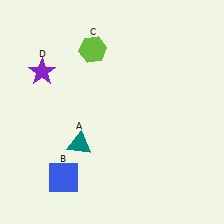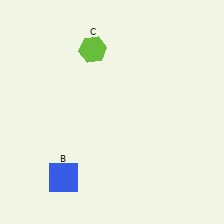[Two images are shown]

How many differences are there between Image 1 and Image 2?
There are 2 differences between the two images.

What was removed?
The teal triangle (A), the purple star (D) were removed in Image 2.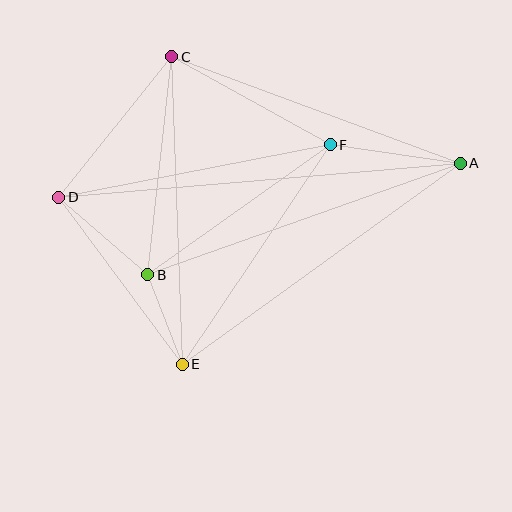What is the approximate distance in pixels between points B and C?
The distance between B and C is approximately 219 pixels.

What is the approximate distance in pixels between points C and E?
The distance between C and E is approximately 307 pixels.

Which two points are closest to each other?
Points B and E are closest to each other.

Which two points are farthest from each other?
Points A and D are farthest from each other.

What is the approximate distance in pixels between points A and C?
The distance between A and C is approximately 308 pixels.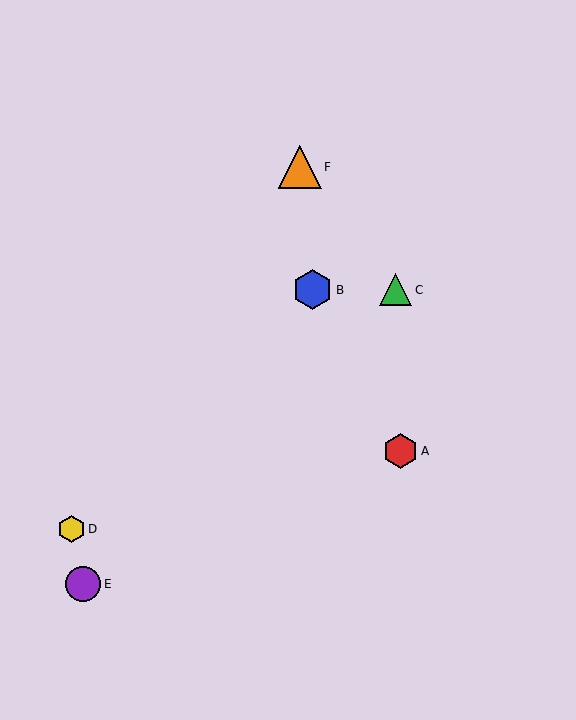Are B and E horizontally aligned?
No, B is at y≈290 and E is at y≈584.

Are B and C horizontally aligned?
Yes, both are at y≈290.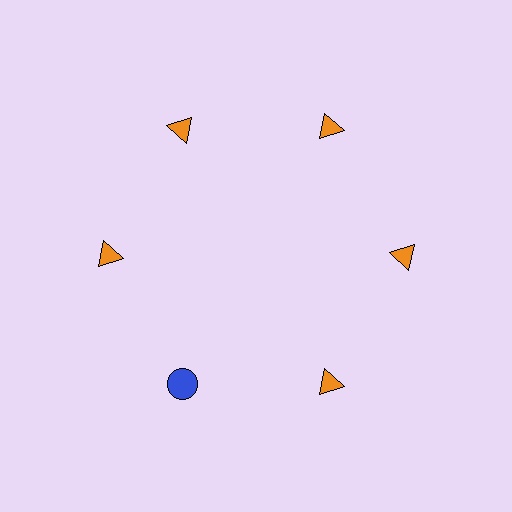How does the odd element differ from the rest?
It differs in both color (blue instead of orange) and shape (circle instead of triangle).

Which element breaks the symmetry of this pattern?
The blue circle at roughly the 7 o'clock position breaks the symmetry. All other shapes are orange triangles.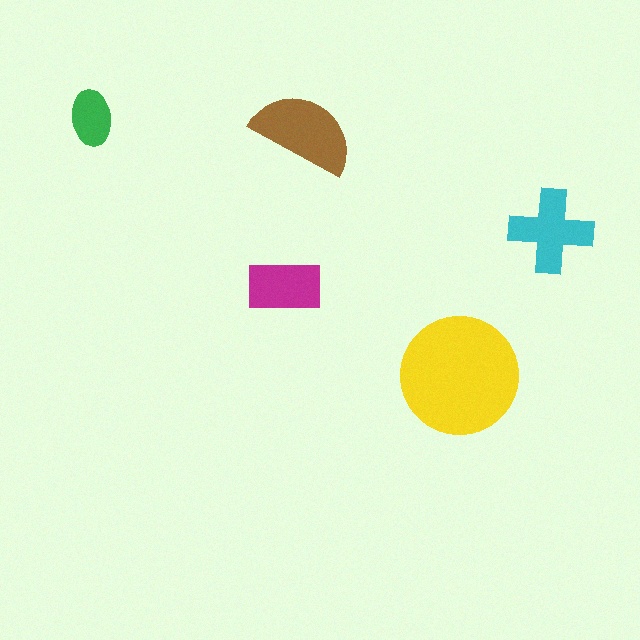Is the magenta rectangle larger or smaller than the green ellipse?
Larger.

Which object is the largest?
The yellow circle.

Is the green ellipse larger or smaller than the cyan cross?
Smaller.